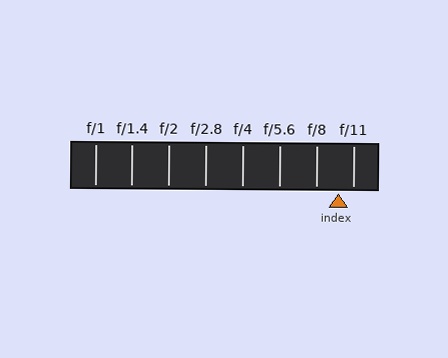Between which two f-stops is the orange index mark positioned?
The index mark is between f/8 and f/11.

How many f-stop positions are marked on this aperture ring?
There are 8 f-stop positions marked.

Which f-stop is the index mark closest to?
The index mark is closest to f/11.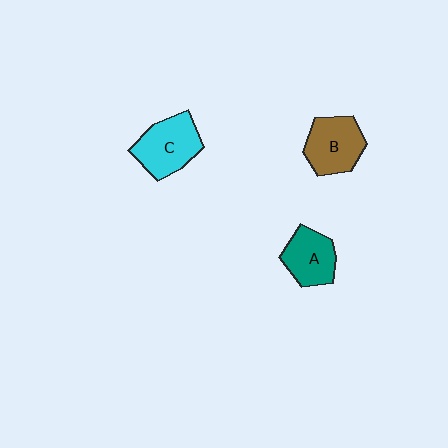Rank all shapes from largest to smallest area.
From largest to smallest: C (cyan), B (brown), A (teal).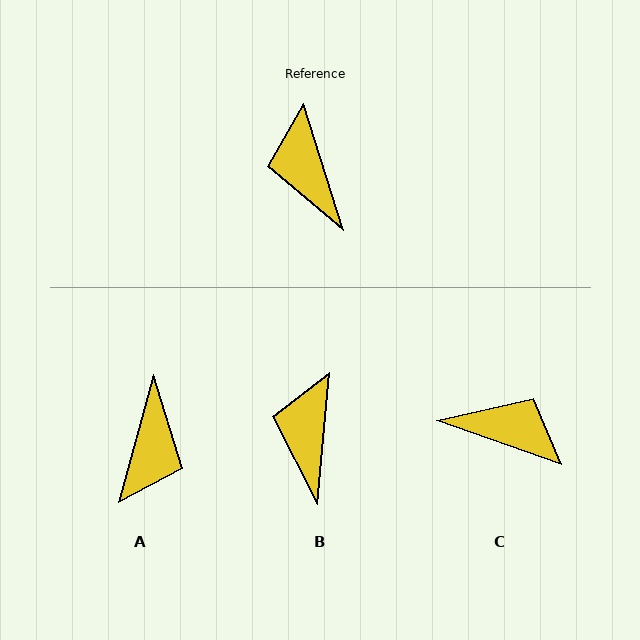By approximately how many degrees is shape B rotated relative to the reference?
Approximately 23 degrees clockwise.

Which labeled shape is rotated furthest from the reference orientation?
A, about 147 degrees away.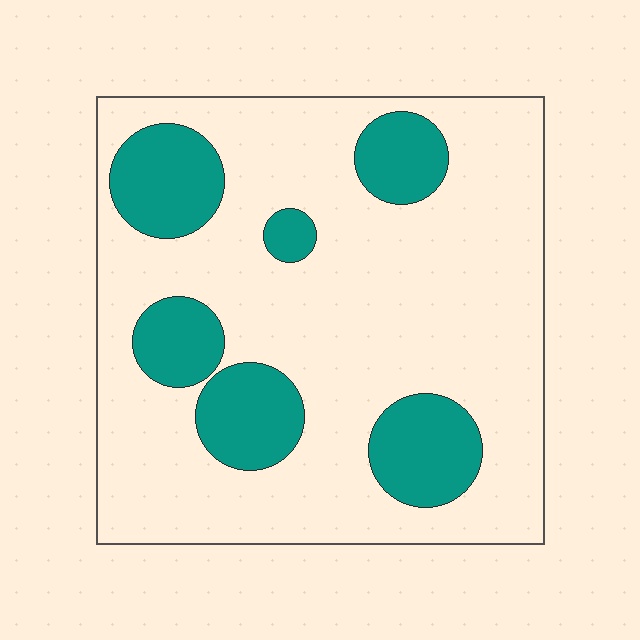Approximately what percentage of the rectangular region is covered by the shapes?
Approximately 25%.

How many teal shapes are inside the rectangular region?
6.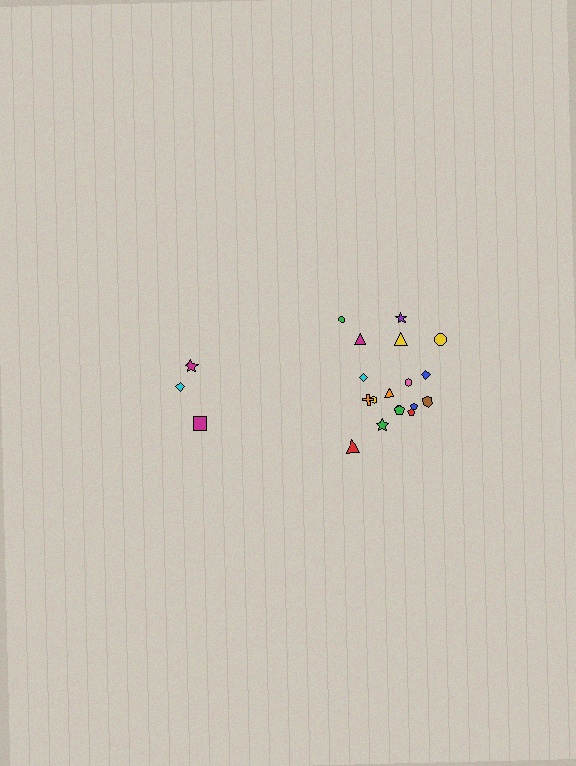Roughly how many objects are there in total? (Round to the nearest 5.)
Roughly 20 objects in total.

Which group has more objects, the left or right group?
The right group.